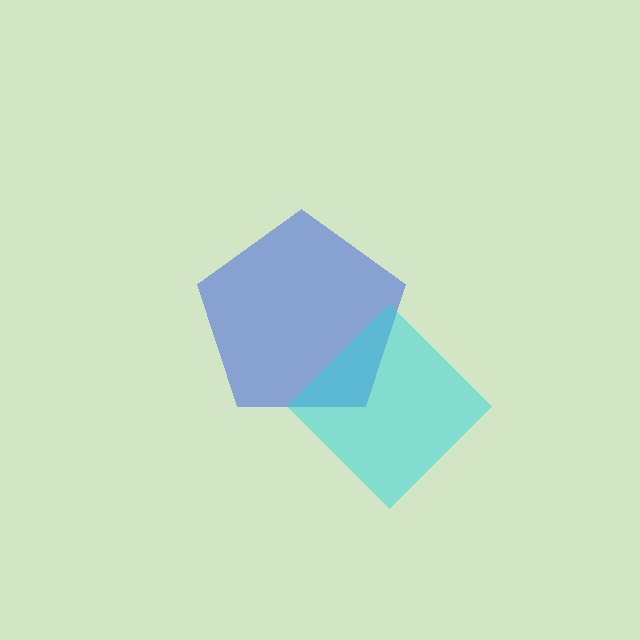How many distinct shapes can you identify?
There are 2 distinct shapes: a blue pentagon, a cyan diamond.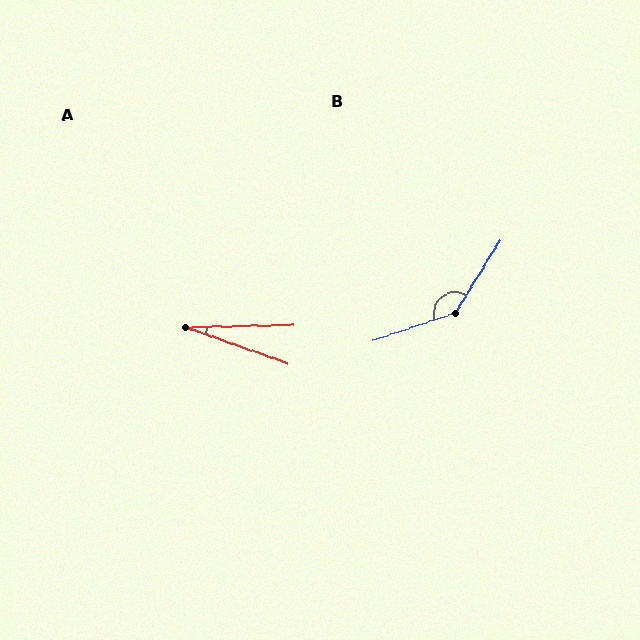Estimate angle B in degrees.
Approximately 140 degrees.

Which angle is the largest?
B, at approximately 140 degrees.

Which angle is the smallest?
A, at approximately 21 degrees.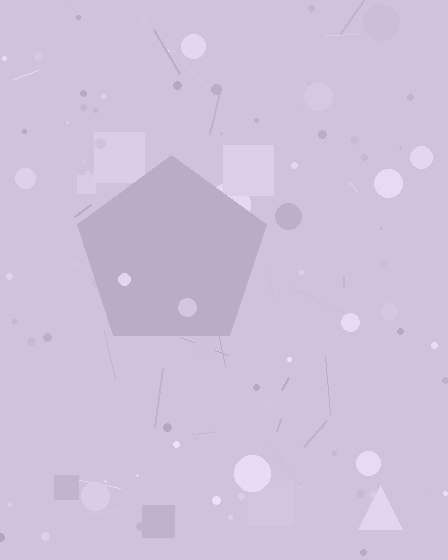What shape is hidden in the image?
A pentagon is hidden in the image.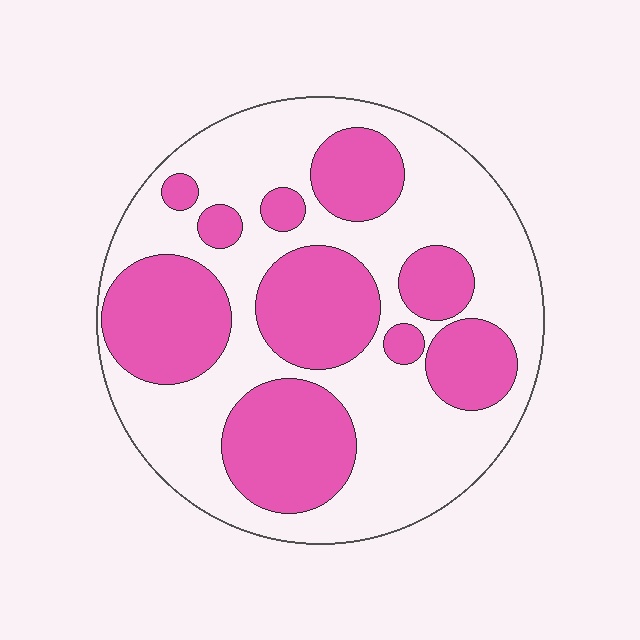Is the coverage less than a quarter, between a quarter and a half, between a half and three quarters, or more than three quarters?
Between a quarter and a half.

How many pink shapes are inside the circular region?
10.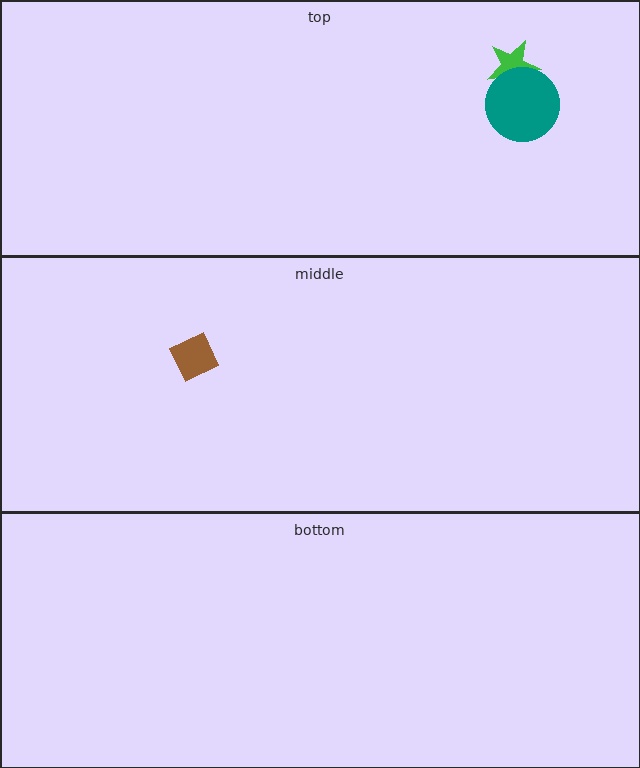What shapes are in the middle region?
The brown diamond.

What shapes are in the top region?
The green star, the teal circle.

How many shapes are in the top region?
2.